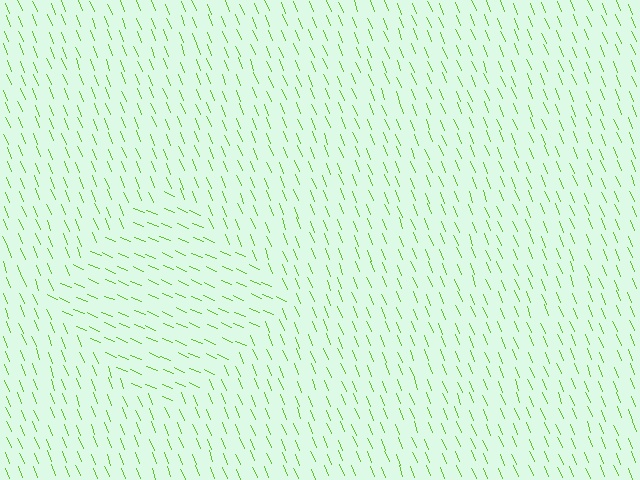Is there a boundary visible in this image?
Yes, there is a texture boundary formed by a change in line orientation.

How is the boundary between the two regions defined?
The boundary is defined purely by a change in line orientation (approximately 45 degrees difference). All lines are the same color and thickness.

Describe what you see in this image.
The image is filled with small lime line segments. A diamond region in the image has lines oriented differently from the surrounding lines, creating a visible texture boundary.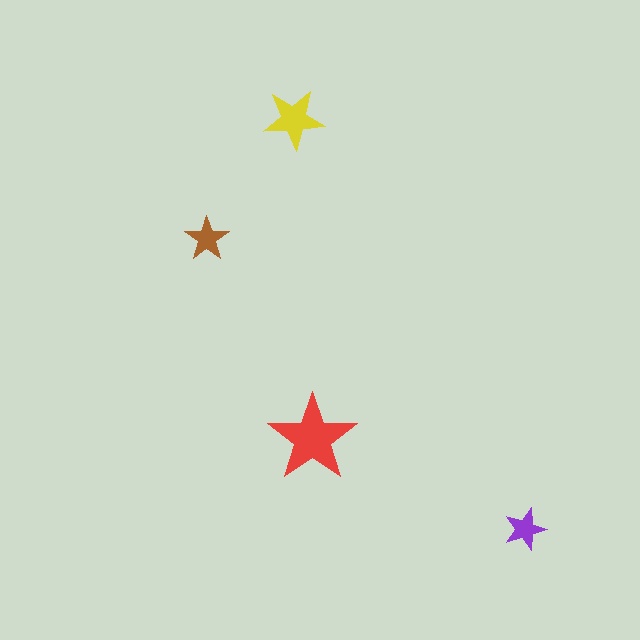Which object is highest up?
The yellow star is topmost.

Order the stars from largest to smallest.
the red one, the yellow one, the brown one, the purple one.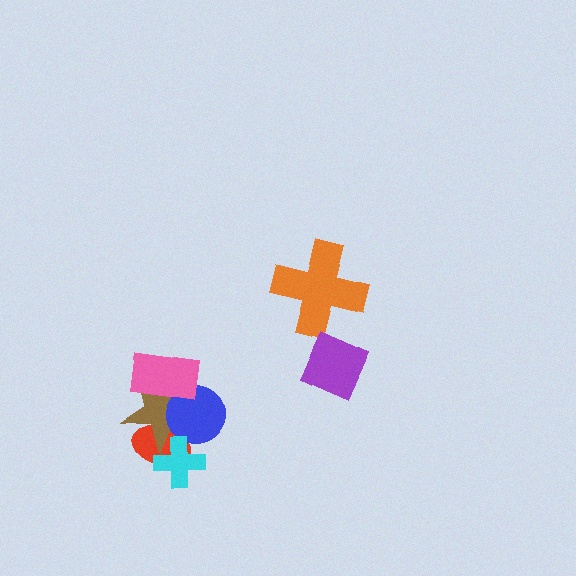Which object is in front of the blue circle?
The pink rectangle is in front of the blue circle.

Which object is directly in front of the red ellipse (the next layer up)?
The brown star is directly in front of the red ellipse.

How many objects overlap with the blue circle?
3 objects overlap with the blue circle.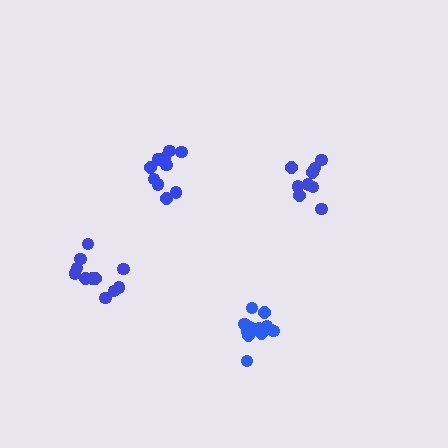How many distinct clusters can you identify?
There are 4 distinct clusters.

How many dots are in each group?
Group 1: 10 dots, Group 2: 11 dots, Group 3: 13 dots, Group 4: 10 dots (44 total).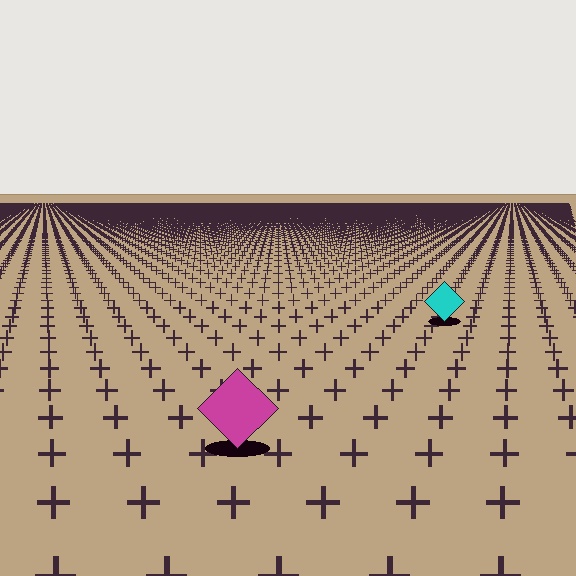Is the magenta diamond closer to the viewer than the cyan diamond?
Yes. The magenta diamond is closer — you can tell from the texture gradient: the ground texture is coarser near it.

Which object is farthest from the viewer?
The cyan diamond is farthest from the viewer. It appears smaller and the ground texture around it is denser.